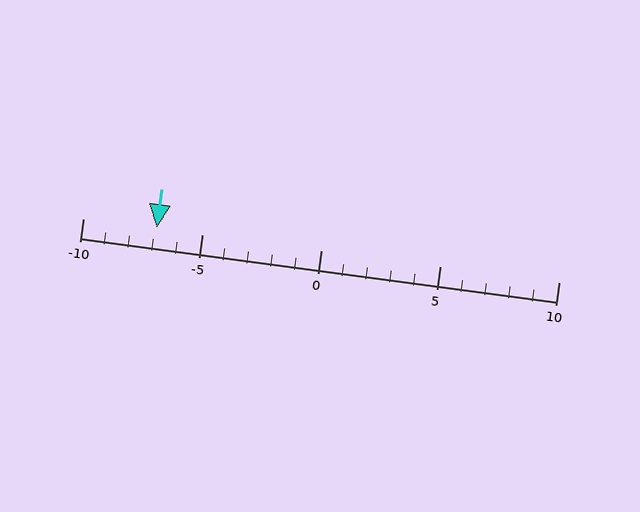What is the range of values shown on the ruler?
The ruler shows values from -10 to 10.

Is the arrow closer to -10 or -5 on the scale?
The arrow is closer to -5.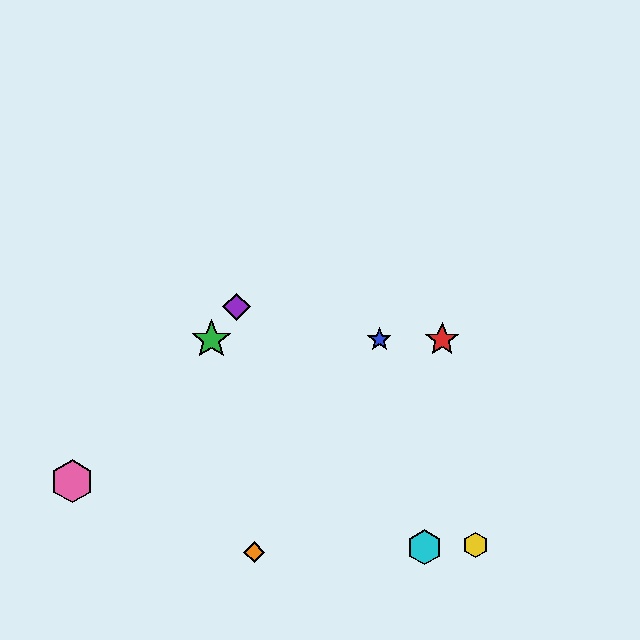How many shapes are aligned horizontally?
3 shapes (the red star, the blue star, the green star) are aligned horizontally.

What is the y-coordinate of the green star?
The green star is at y≈340.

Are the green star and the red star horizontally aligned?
Yes, both are at y≈340.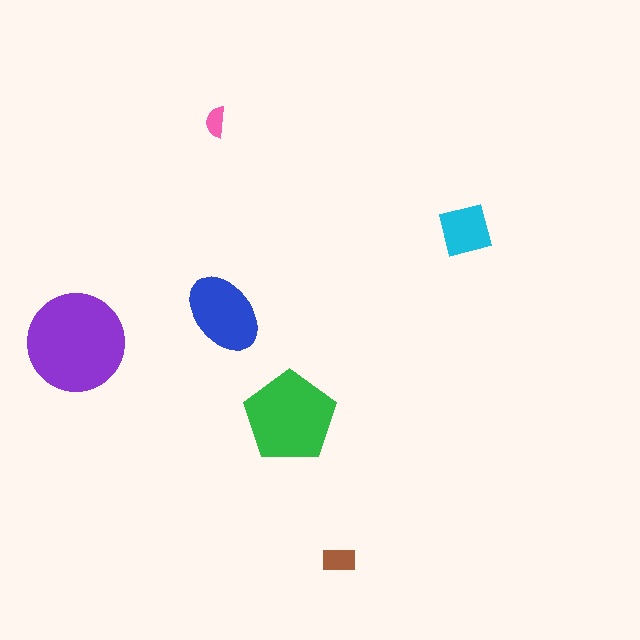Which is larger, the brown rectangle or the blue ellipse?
The blue ellipse.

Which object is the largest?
The purple circle.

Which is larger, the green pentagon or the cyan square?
The green pentagon.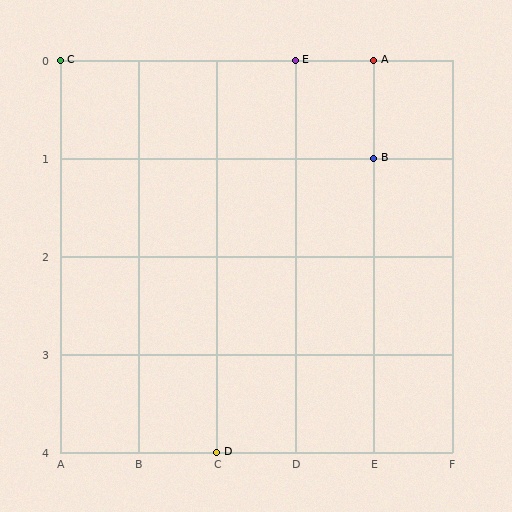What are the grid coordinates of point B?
Point B is at grid coordinates (E, 1).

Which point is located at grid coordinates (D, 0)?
Point E is at (D, 0).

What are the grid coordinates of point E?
Point E is at grid coordinates (D, 0).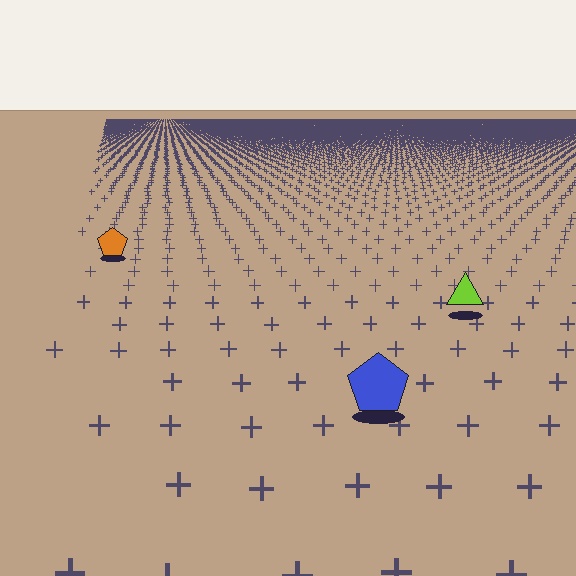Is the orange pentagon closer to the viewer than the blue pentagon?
No. The blue pentagon is closer — you can tell from the texture gradient: the ground texture is coarser near it.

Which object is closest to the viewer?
The blue pentagon is closest. The texture marks near it are larger and more spread out.